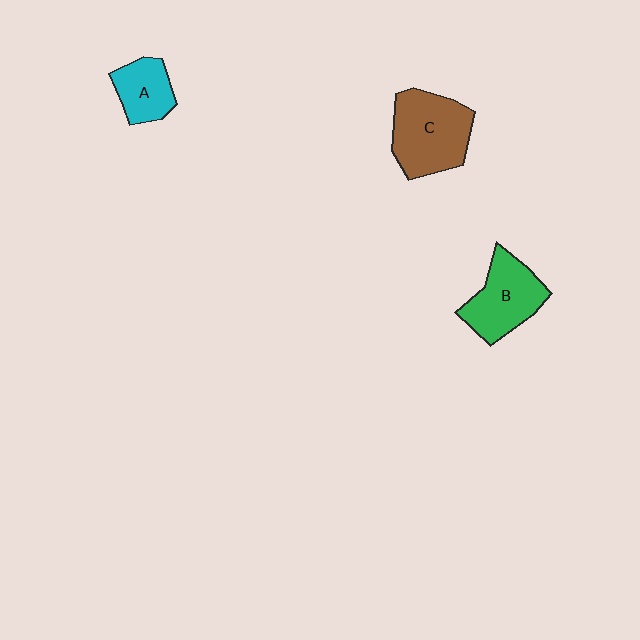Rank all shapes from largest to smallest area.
From largest to smallest: C (brown), B (green), A (cyan).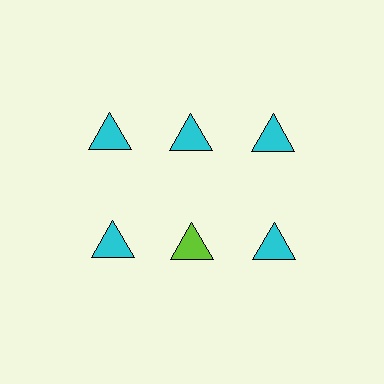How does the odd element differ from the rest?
It has a different color: lime instead of cyan.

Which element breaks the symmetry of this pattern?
The lime triangle in the second row, second from left column breaks the symmetry. All other shapes are cyan triangles.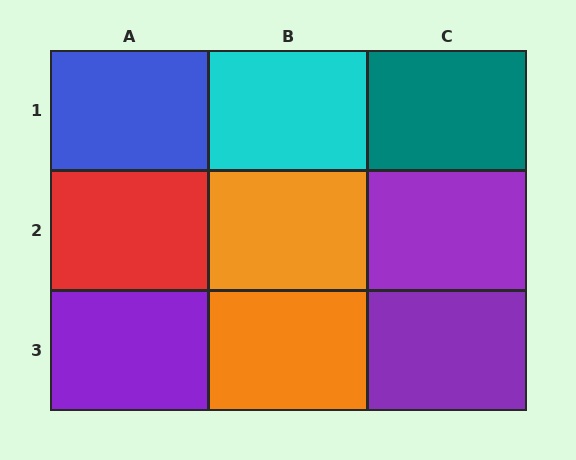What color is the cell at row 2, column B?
Orange.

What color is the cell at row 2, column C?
Purple.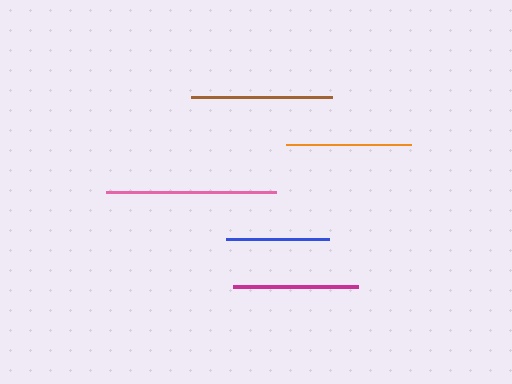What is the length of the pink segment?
The pink segment is approximately 171 pixels long.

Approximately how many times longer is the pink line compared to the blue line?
The pink line is approximately 1.7 times the length of the blue line.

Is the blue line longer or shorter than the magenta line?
The magenta line is longer than the blue line.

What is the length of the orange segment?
The orange segment is approximately 125 pixels long.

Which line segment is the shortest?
The blue line is the shortest at approximately 103 pixels.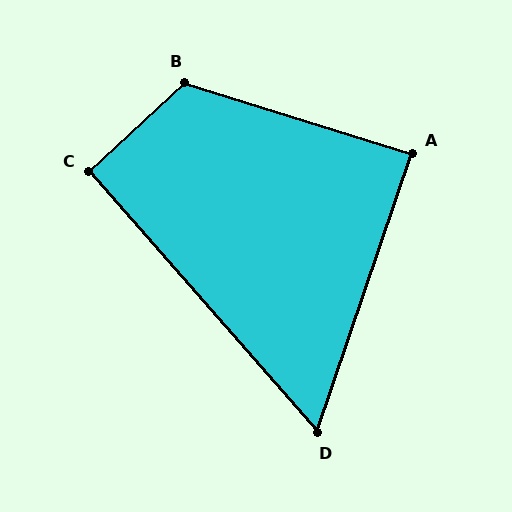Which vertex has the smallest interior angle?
D, at approximately 60 degrees.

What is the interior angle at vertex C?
Approximately 92 degrees (approximately right).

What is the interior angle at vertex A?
Approximately 88 degrees (approximately right).